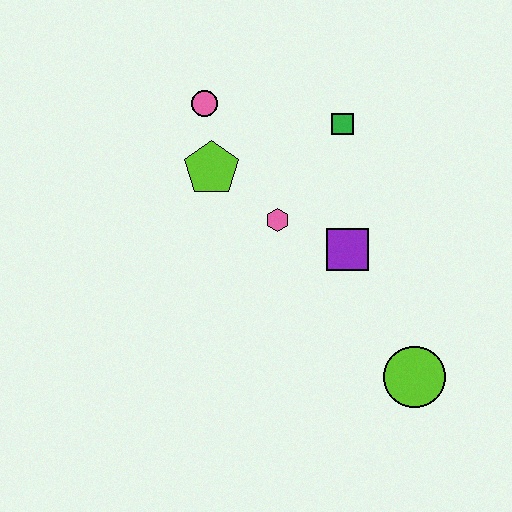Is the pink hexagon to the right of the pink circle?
Yes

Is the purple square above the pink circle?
No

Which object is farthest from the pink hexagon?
The lime circle is farthest from the pink hexagon.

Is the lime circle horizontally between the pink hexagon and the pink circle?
No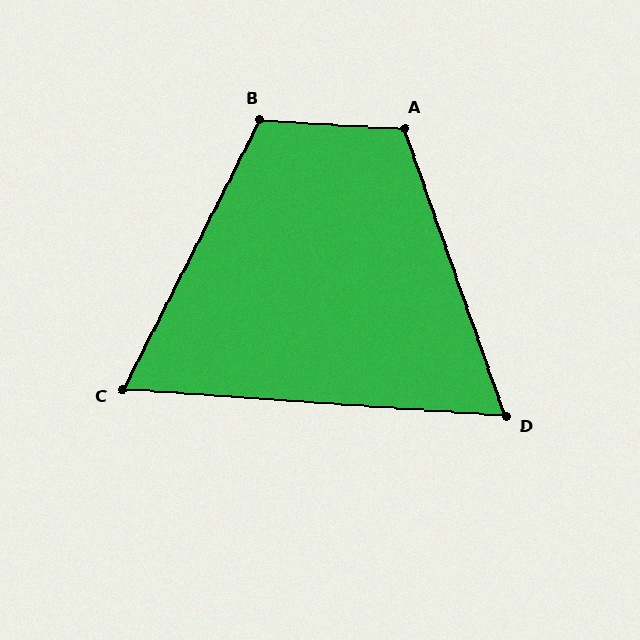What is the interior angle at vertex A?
Approximately 113 degrees (obtuse).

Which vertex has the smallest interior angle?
D, at approximately 67 degrees.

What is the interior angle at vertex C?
Approximately 67 degrees (acute).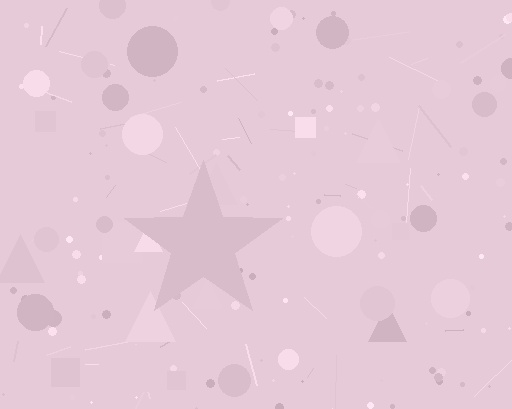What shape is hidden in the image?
A star is hidden in the image.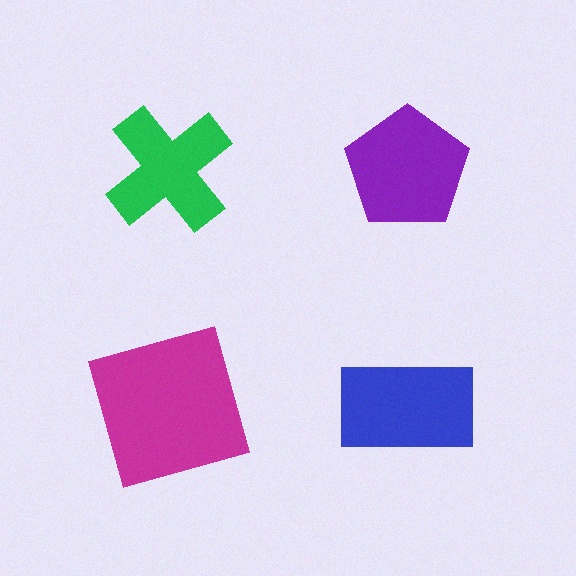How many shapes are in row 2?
2 shapes.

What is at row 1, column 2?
A purple pentagon.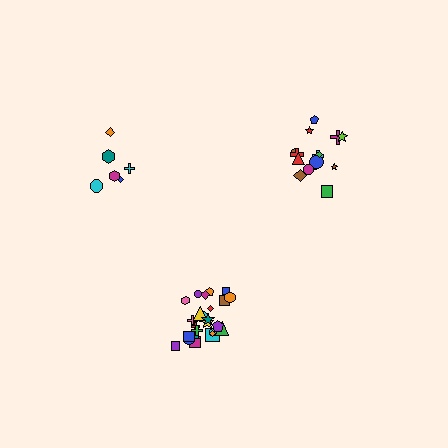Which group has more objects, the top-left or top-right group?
The top-right group.